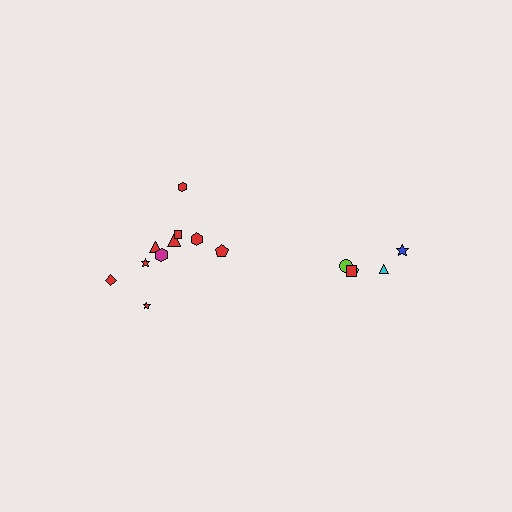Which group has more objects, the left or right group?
The left group.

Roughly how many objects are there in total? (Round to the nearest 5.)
Roughly 15 objects in total.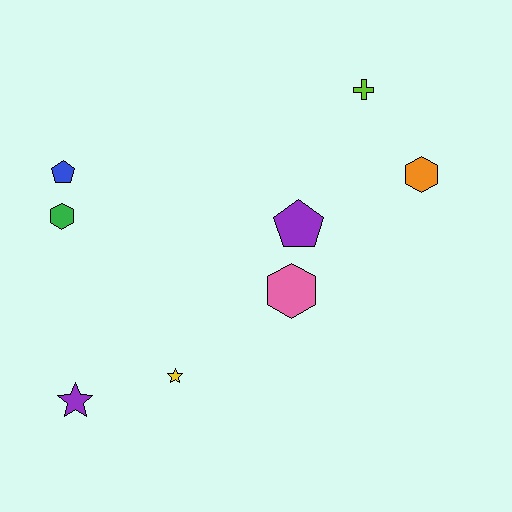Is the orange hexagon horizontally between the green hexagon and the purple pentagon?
No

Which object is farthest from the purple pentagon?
The purple star is farthest from the purple pentagon.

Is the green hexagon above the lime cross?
No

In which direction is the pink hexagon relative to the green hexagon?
The pink hexagon is to the right of the green hexagon.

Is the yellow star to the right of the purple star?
Yes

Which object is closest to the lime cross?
The orange hexagon is closest to the lime cross.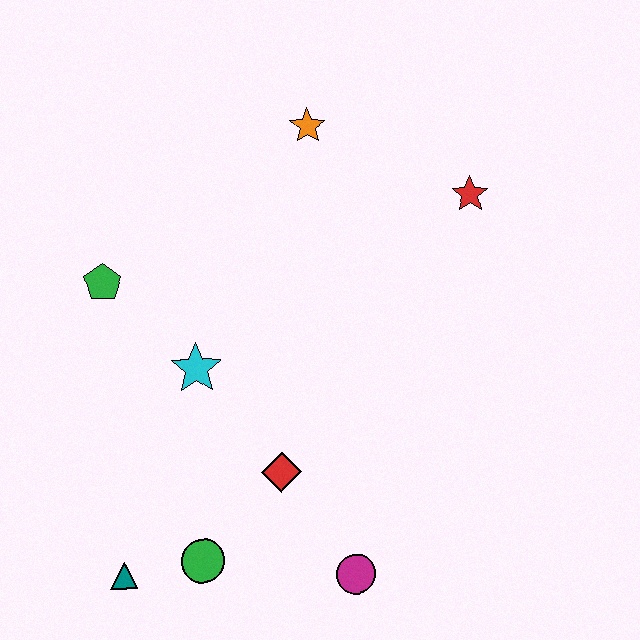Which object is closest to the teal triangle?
The green circle is closest to the teal triangle.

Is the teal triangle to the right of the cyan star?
No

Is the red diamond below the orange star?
Yes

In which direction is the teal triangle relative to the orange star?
The teal triangle is below the orange star.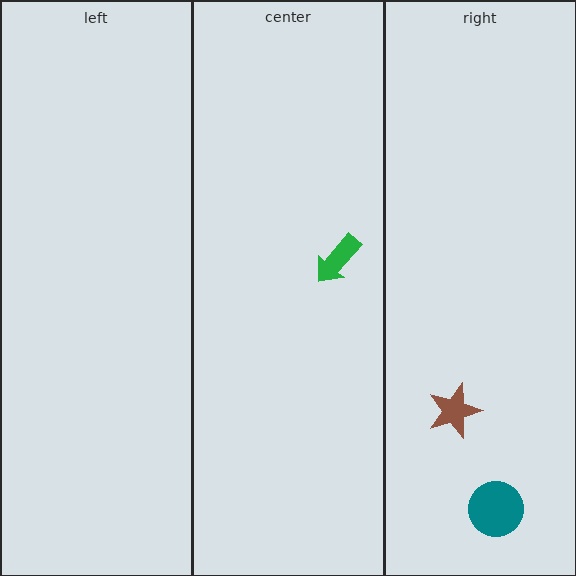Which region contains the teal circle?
The right region.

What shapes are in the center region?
The green arrow.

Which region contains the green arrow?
The center region.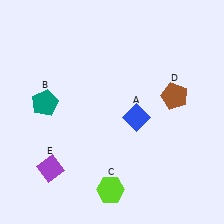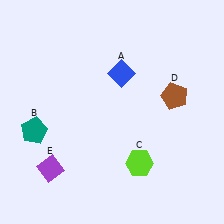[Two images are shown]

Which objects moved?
The objects that moved are: the blue diamond (A), the teal pentagon (B), the lime hexagon (C).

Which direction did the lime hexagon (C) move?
The lime hexagon (C) moved right.